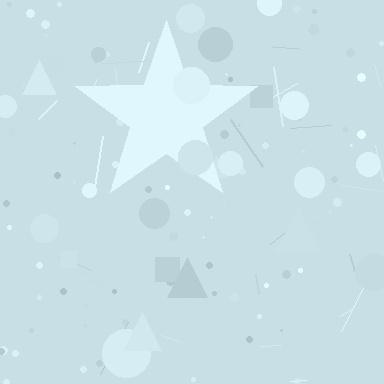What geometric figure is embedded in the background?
A star is embedded in the background.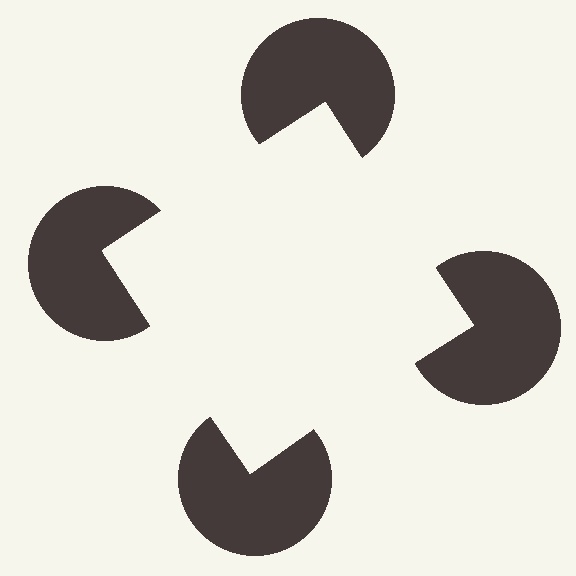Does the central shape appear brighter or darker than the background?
It typically appears slightly brighter than the background, even though no actual brightness change is drawn.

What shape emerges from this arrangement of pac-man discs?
An illusory square — its edges are inferred from the aligned wedge cuts in the pac-man discs, not physically drawn.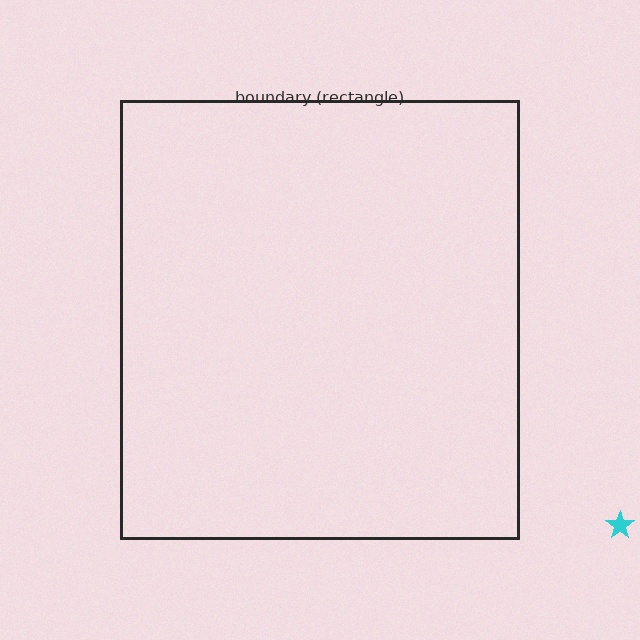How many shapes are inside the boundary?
0 inside, 1 outside.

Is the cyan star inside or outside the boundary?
Outside.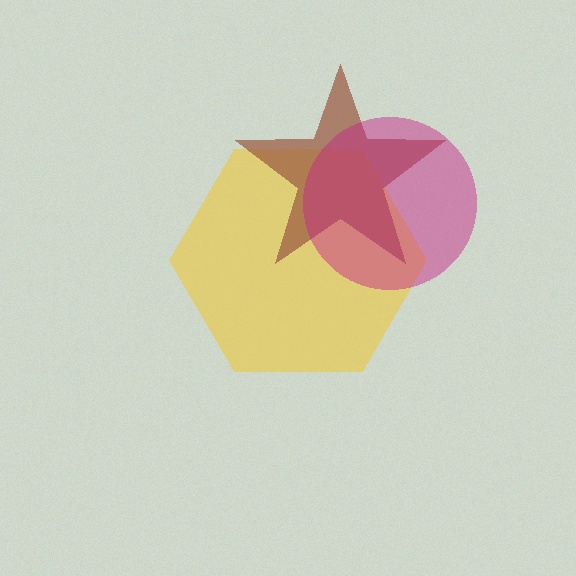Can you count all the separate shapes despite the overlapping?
Yes, there are 3 separate shapes.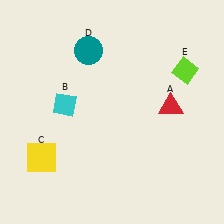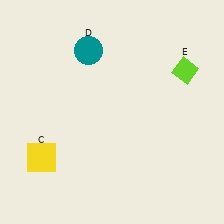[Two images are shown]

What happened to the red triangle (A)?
The red triangle (A) was removed in Image 2. It was in the top-right area of Image 1.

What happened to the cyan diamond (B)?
The cyan diamond (B) was removed in Image 2. It was in the top-left area of Image 1.